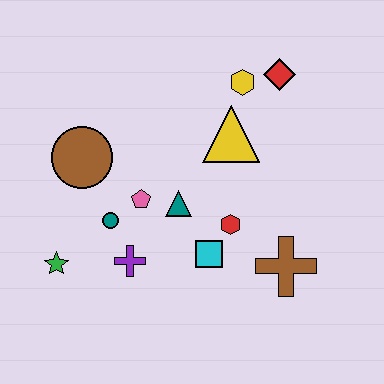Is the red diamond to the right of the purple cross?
Yes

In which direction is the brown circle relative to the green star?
The brown circle is above the green star.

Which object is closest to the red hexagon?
The cyan square is closest to the red hexagon.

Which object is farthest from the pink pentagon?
The red diamond is farthest from the pink pentagon.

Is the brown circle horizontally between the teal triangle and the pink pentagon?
No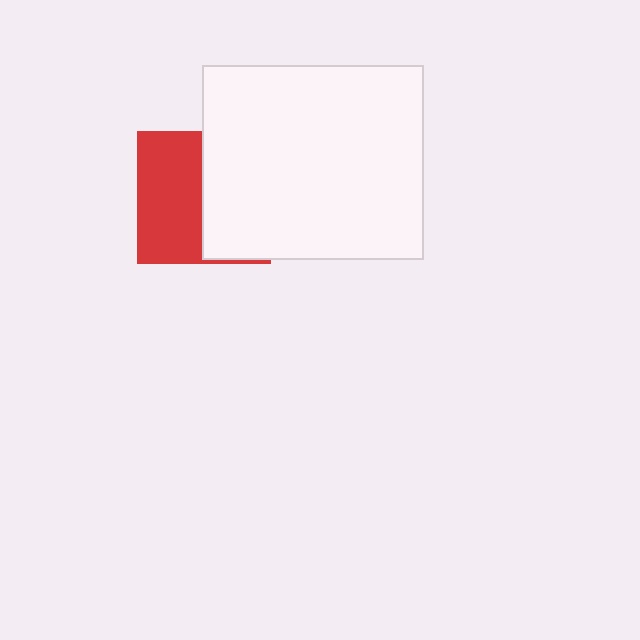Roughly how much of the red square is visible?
About half of it is visible (roughly 49%).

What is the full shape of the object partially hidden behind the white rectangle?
The partially hidden object is a red square.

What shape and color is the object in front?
The object in front is a white rectangle.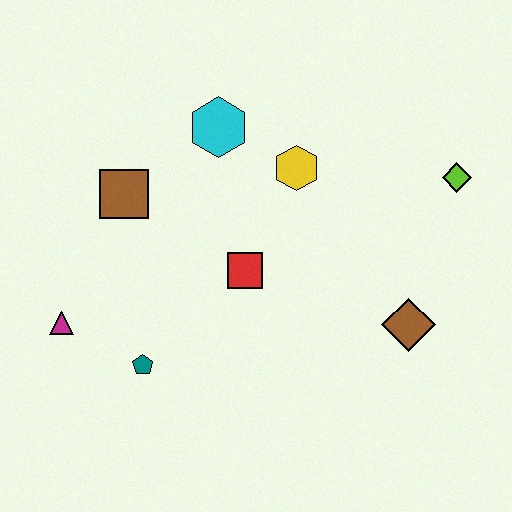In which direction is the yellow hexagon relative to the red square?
The yellow hexagon is above the red square.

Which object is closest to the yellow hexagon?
The cyan hexagon is closest to the yellow hexagon.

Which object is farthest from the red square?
The lime diamond is farthest from the red square.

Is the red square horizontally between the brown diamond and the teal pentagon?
Yes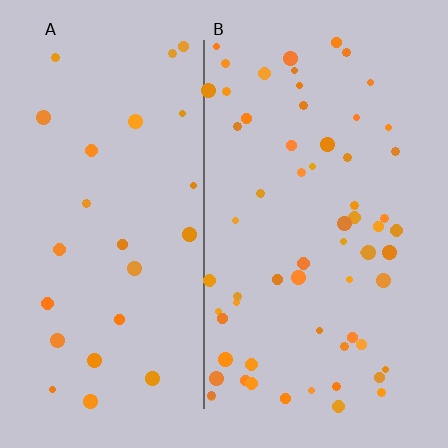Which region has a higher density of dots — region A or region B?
B (the right).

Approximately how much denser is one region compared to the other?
Approximately 2.4× — region B over region A.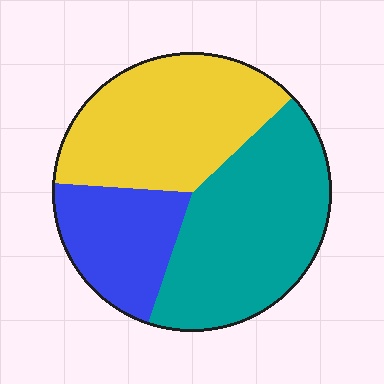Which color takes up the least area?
Blue, at roughly 20%.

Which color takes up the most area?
Teal, at roughly 40%.